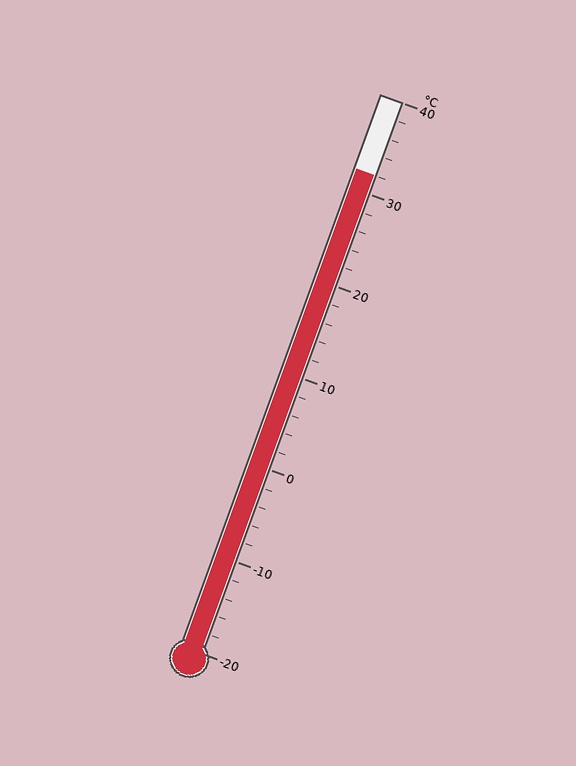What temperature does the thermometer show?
The thermometer shows approximately 32°C.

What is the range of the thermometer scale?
The thermometer scale ranges from -20°C to 40°C.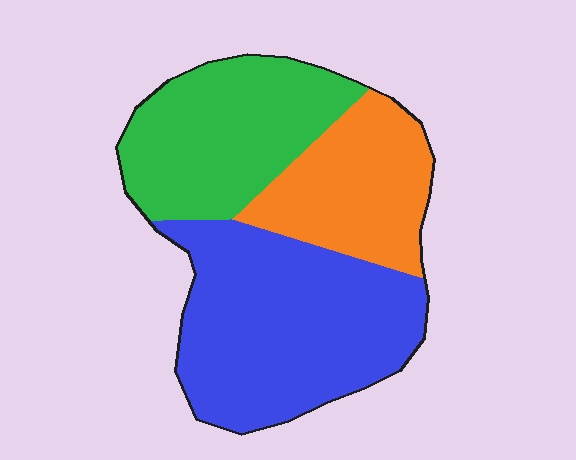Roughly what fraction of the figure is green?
Green takes up about one third (1/3) of the figure.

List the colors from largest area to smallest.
From largest to smallest: blue, green, orange.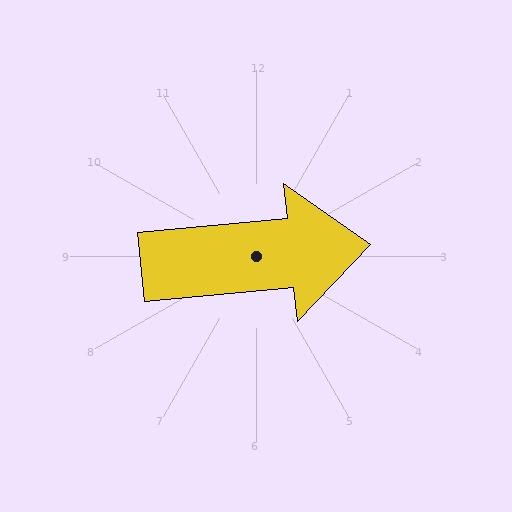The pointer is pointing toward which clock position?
Roughly 3 o'clock.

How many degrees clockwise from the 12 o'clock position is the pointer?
Approximately 84 degrees.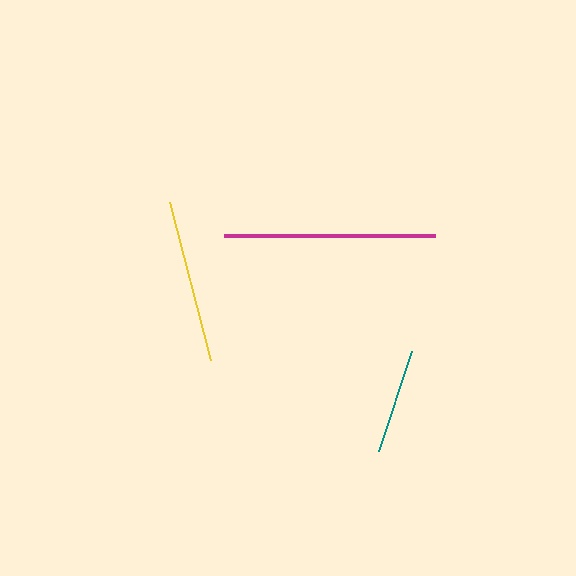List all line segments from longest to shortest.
From longest to shortest: magenta, yellow, teal.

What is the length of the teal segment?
The teal segment is approximately 105 pixels long.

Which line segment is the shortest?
The teal line is the shortest at approximately 105 pixels.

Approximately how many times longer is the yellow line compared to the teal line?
The yellow line is approximately 1.5 times the length of the teal line.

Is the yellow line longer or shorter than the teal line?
The yellow line is longer than the teal line.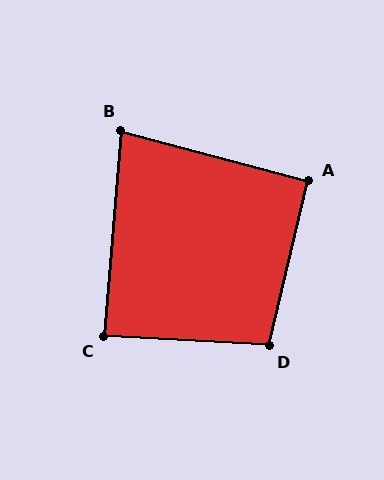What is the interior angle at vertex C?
Approximately 88 degrees (approximately right).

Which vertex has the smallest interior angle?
B, at approximately 80 degrees.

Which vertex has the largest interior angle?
D, at approximately 100 degrees.